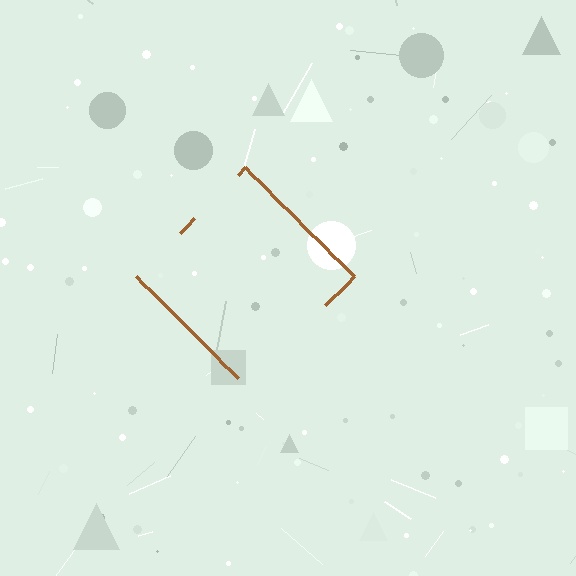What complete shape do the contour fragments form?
The contour fragments form a diamond.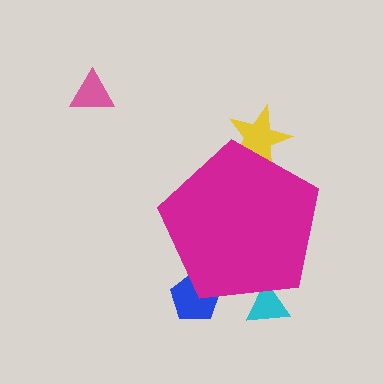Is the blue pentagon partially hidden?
Yes, the blue pentagon is partially hidden behind the magenta pentagon.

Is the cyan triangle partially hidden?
Yes, the cyan triangle is partially hidden behind the magenta pentagon.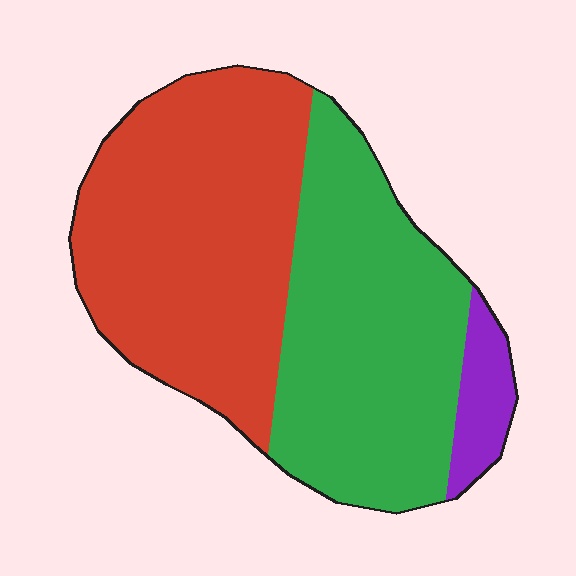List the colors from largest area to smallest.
From largest to smallest: red, green, purple.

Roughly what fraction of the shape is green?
Green covers about 45% of the shape.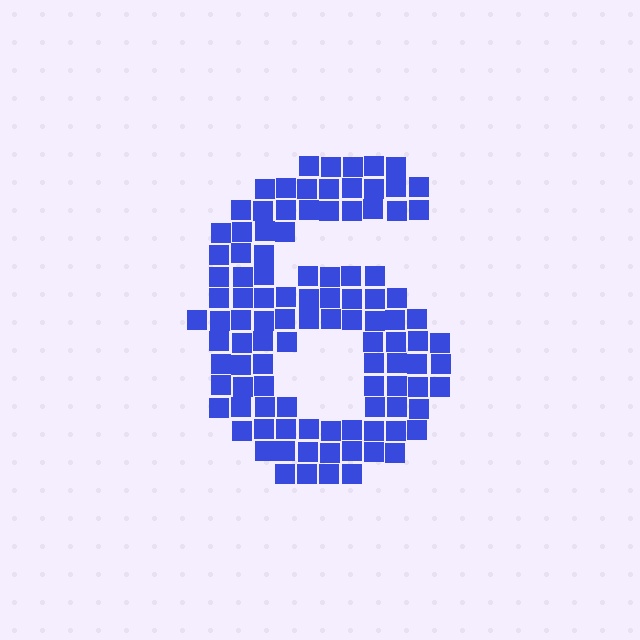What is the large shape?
The large shape is the digit 6.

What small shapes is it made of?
It is made of small squares.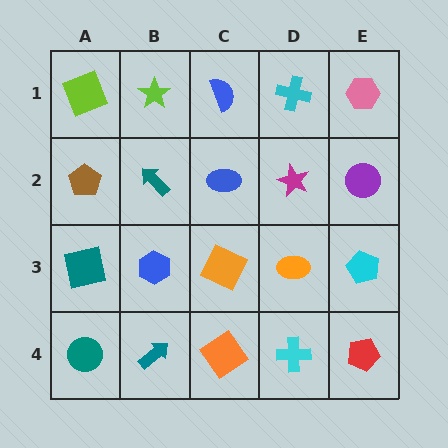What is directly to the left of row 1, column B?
A lime square.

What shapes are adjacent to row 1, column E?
A purple circle (row 2, column E), a cyan cross (row 1, column D).